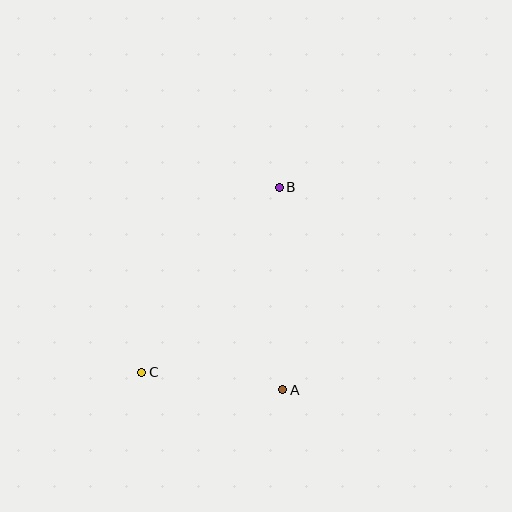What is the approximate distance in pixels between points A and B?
The distance between A and B is approximately 203 pixels.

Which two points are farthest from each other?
Points B and C are farthest from each other.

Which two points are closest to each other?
Points A and C are closest to each other.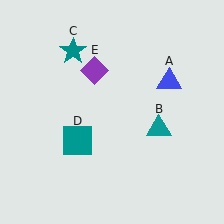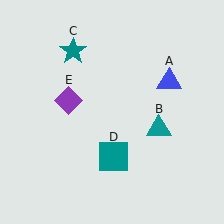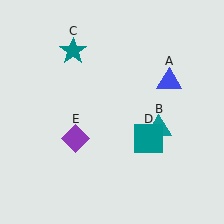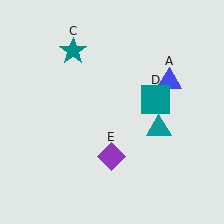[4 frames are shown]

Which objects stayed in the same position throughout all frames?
Blue triangle (object A) and teal triangle (object B) and teal star (object C) remained stationary.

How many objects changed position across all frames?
2 objects changed position: teal square (object D), purple diamond (object E).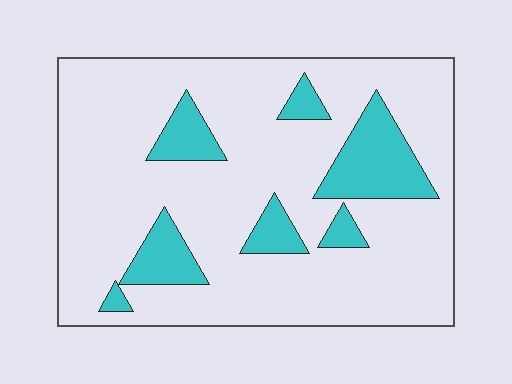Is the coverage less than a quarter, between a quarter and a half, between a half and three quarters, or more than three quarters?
Less than a quarter.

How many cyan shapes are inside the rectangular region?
7.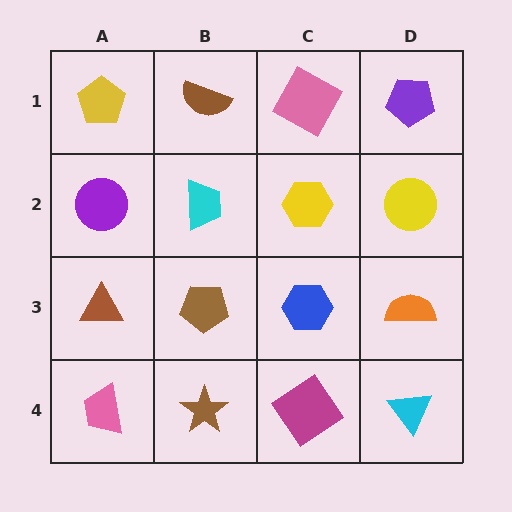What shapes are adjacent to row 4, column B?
A brown pentagon (row 3, column B), a pink trapezoid (row 4, column A), a magenta diamond (row 4, column C).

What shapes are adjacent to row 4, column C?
A blue hexagon (row 3, column C), a brown star (row 4, column B), a cyan triangle (row 4, column D).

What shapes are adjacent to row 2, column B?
A brown semicircle (row 1, column B), a brown pentagon (row 3, column B), a purple circle (row 2, column A), a yellow hexagon (row 2, column C).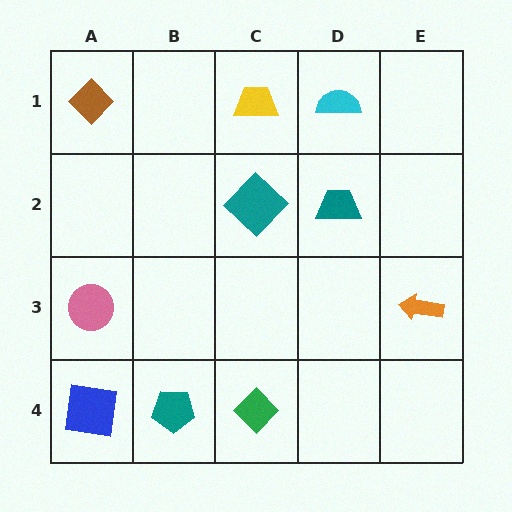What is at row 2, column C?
A teal diamond.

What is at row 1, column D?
A cyan semicircle.